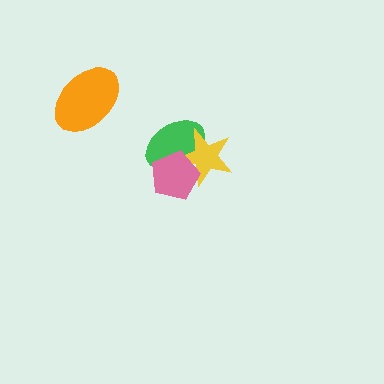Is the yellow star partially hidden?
Yes, it is partially covered by another shape.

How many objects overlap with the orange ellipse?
0 objects overlap with the orange ellipse.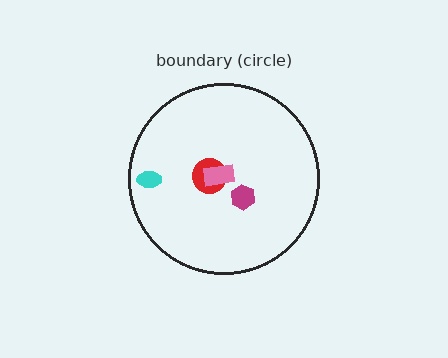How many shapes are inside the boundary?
4 inside, 0 outside.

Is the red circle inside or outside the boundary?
Inside.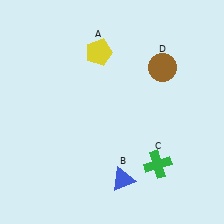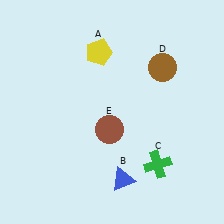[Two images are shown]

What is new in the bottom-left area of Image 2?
A brown circle (E) was added in the bottom-left area of Image 2.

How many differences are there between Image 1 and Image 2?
There is 1 difference between the two images.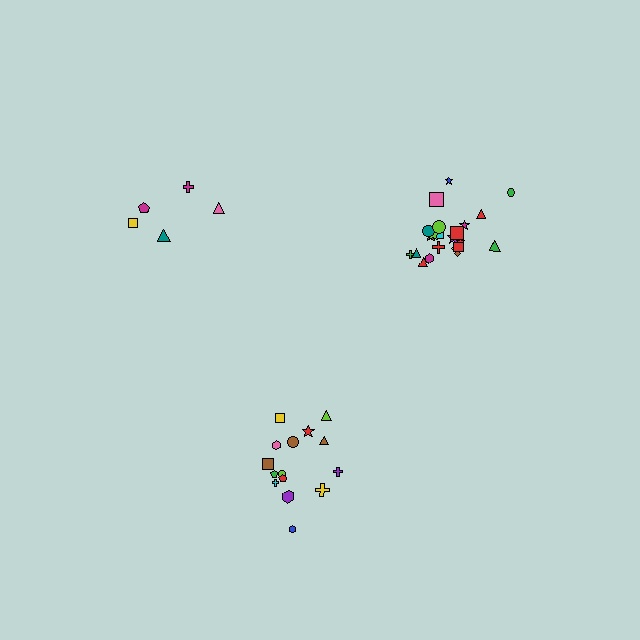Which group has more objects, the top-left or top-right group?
The top-right group.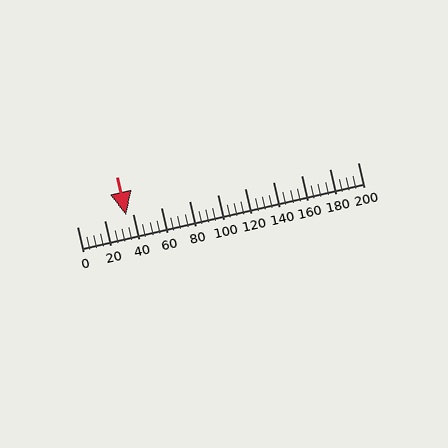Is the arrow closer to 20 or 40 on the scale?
The arrow is closer to 40.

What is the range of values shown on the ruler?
The ruler shows values from 0 to 200.